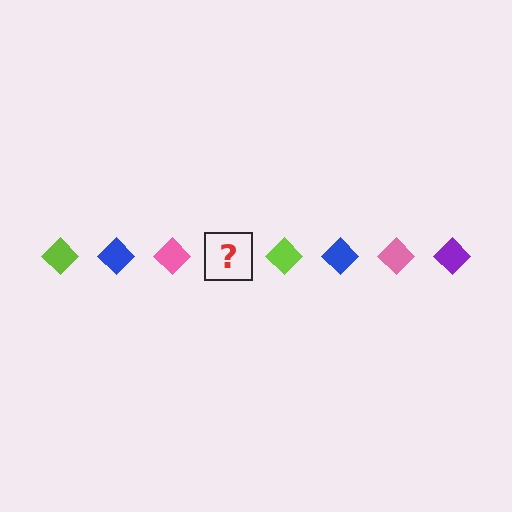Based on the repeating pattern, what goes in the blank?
The blank should be a purple diamond.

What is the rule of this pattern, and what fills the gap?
The rule is that the pattern cycles through lime, blue, pink, purple diamonds. The gap should be filled with a purple diamond.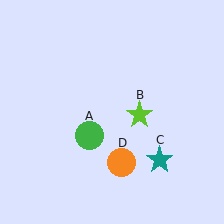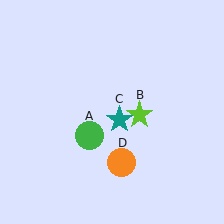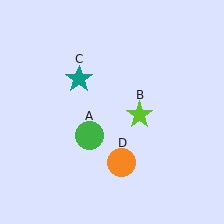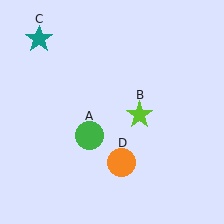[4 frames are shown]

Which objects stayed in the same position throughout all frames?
Green circle (object A) and lime star (object B) and orange circle (object D) remained stationary.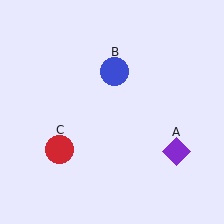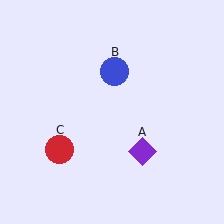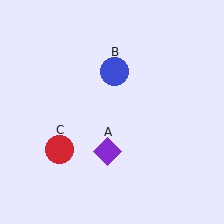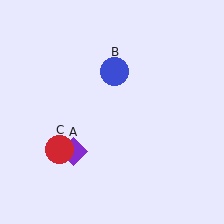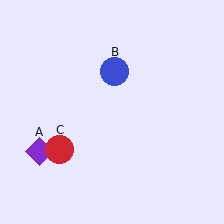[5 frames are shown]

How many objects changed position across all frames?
1 object changed position: purple diamond (object A).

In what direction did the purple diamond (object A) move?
The purple diamond (object A) moved left.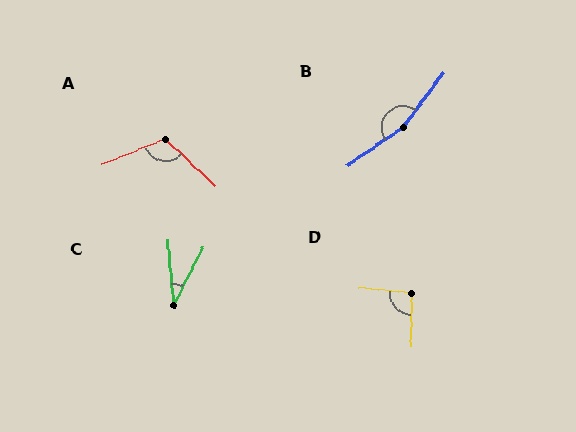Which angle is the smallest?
C, at approximately 32 degrees.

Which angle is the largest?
B, at approximately 161 degrees.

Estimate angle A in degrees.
Approximately 115 degrees.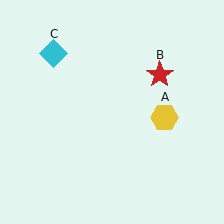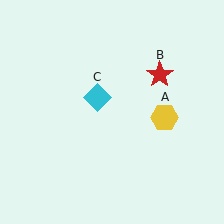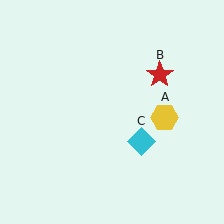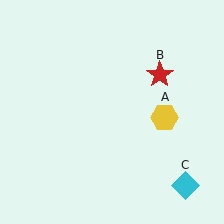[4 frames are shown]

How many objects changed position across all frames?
1 object changed position: cyan diamond (object C).